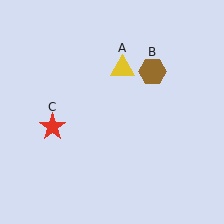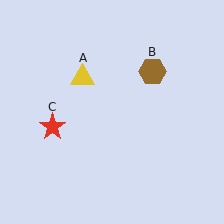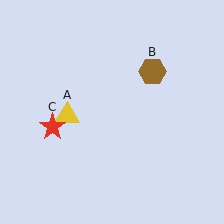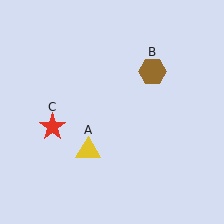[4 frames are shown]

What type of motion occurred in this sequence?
The yellow triangle (object A) rotated counterclockwise around the center of the scene.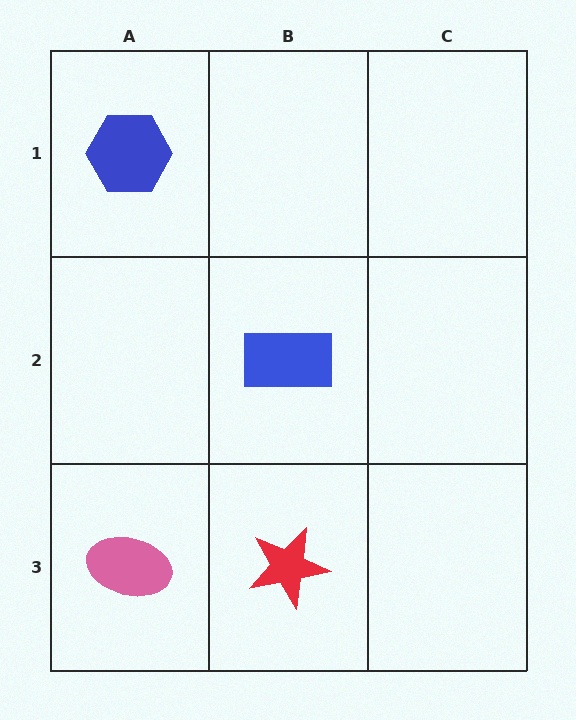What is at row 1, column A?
A blue hexagon.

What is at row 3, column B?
A red star.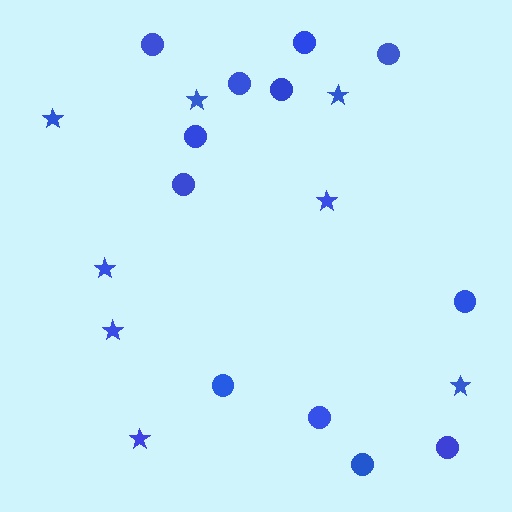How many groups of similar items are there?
There are 2 groups: one group of circles (12) and one group of stars (8).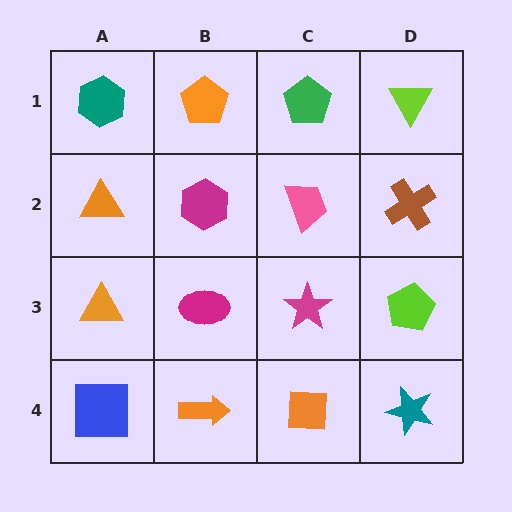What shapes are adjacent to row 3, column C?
A pink trapezoid (row 2, column C), an orange square (row 4, column C), a magenta ellipse (row 3, column B), a lime pentagon (row 3, column D).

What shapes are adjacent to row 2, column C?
A green pentagon (row 1, column C), a magenta star (row 3, column C), a magenta hexagon (row 2, column B), a brown cross (row 2, column D).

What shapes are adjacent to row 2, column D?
A lime triangle (row 1, column D), a lime pentagon (row 3, column D), a pink trapezoid (row 2, column C).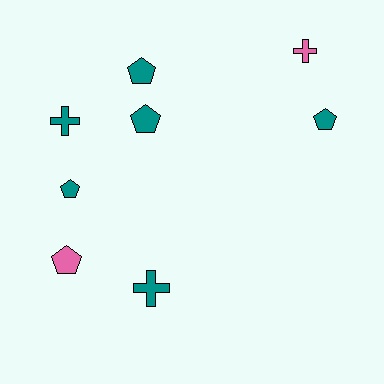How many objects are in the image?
There are 8 objects.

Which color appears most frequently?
Teal, with 6 objects.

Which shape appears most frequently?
Pentagon, with 5 objects.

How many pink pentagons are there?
There is 1 pink pentagon.